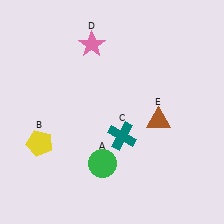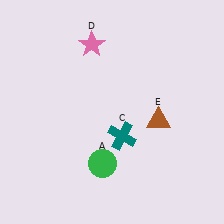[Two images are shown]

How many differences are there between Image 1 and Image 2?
There is 1 difference between the two images.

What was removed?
The yellow pentagon (B) was removed in Image 2.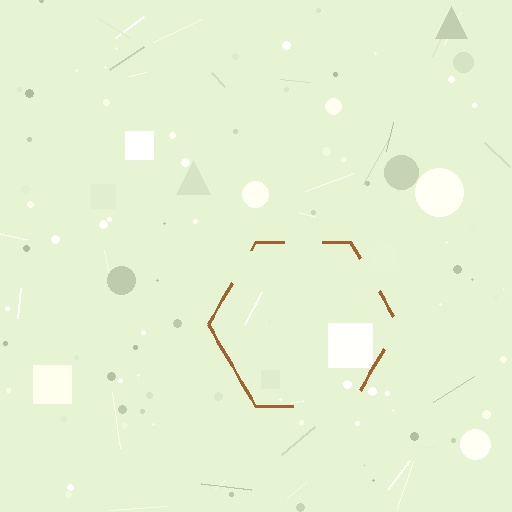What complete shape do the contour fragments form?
The contour fragments form a hexagon.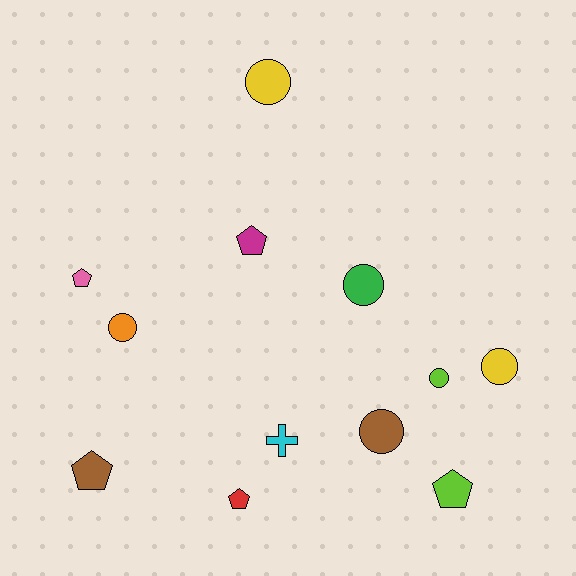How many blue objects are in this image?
There are no blue objects.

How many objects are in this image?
There are 12 objects.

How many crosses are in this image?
There is 1 cross.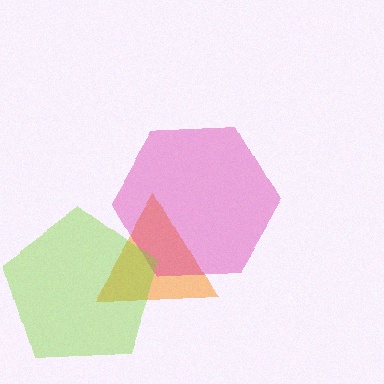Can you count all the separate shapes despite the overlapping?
Yes, there are 3 separate shapes.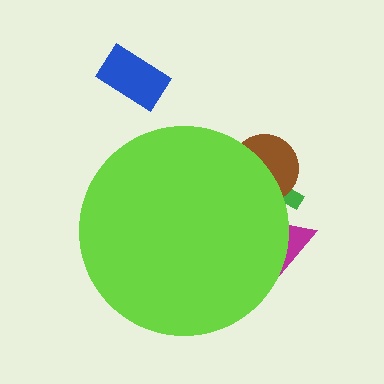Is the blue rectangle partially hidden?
No, the blue rectangle is fully visible.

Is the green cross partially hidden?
Yes, the green cross is partially hidden behind the lime circle.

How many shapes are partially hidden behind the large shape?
3 shapes are partially hidden.